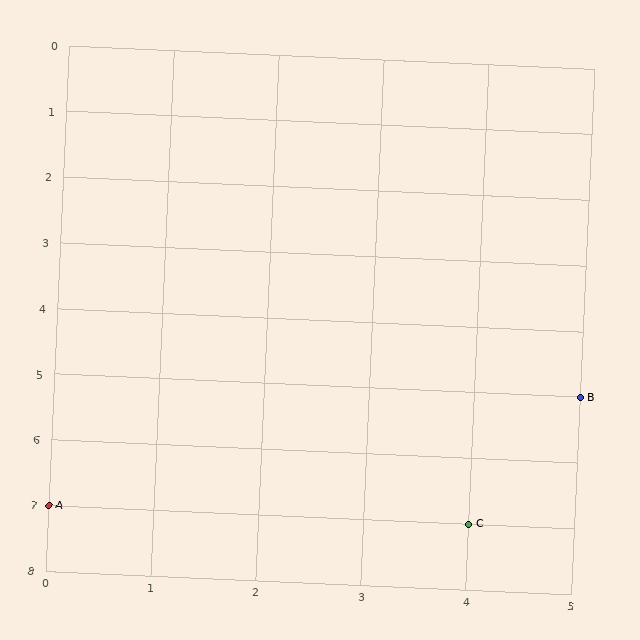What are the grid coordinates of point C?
Point C is at grid coordinates (4, 7).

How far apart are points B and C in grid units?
Points B and C are 1 column and 2 rows apart (about 2.2 grid units diagonally).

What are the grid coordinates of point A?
Point A is at grid coordinates (0, 7).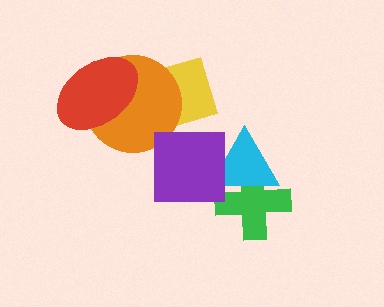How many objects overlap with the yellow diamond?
1 object overlaps with the yellow diamond.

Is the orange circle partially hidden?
Yes, it is partially covered by another shape.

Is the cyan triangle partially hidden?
Yes, it is partially covered by another shape.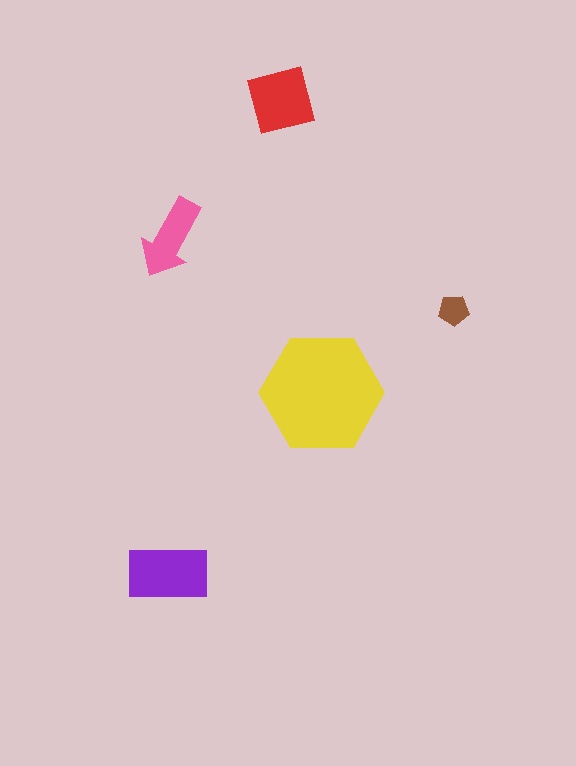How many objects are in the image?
There are 5 objects in the image.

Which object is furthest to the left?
The purple rectangle is leftmost.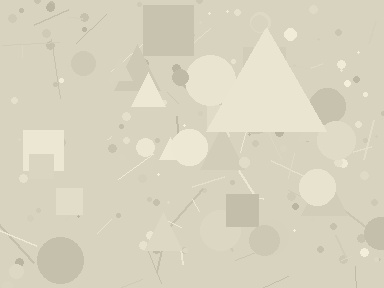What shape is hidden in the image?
A triangle is hidden in the image.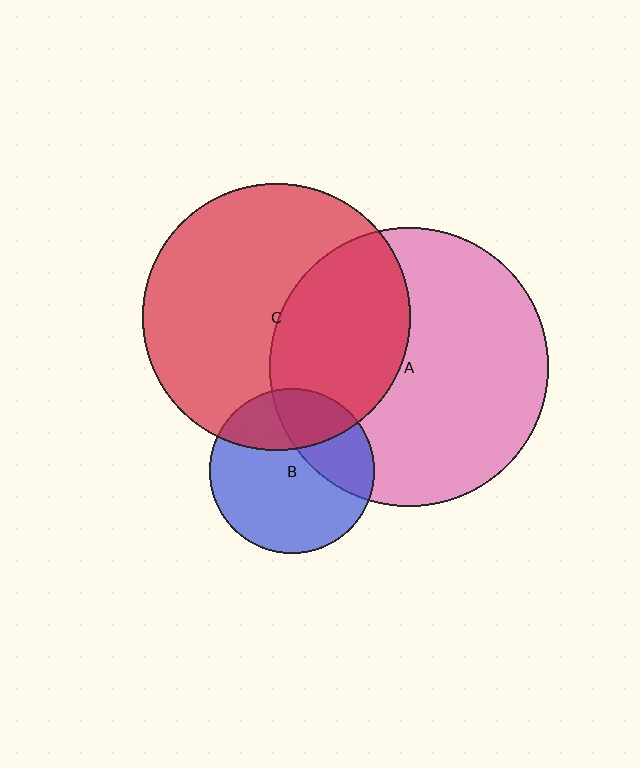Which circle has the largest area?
Circle A (pink).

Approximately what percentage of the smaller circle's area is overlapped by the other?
Approximately 30%.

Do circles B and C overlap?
Yes.